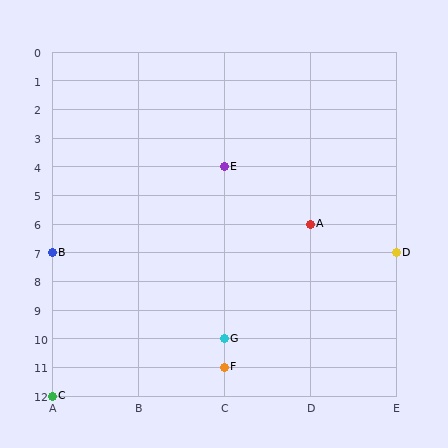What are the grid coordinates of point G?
Point G is at grid coordinates (C, 10).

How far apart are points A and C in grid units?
Points A and C are 3 columns and 6 rows apart (about 6.7 grid units diagonally).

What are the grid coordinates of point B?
Point B is at grid coordinates (A, 7).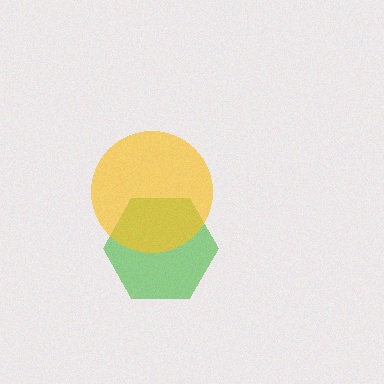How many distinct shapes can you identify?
There are 2 distinct shapes: a green hexagon, a yellow circle.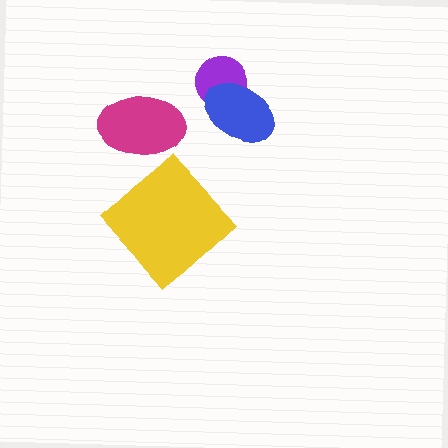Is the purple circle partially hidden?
Yes, it is partially covered by another shape.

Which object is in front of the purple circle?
The blue ellipse is in front of the purple circle.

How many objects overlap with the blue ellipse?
1 object overlaps with the blue ellipse.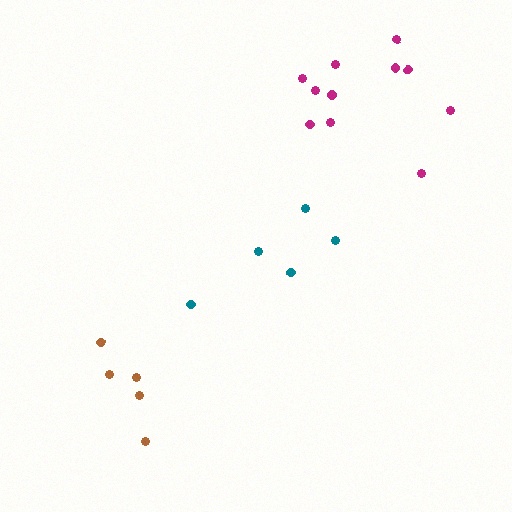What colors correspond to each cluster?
The clusters are colored: brown, teal, magenta.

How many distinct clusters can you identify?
There are 3 distinct clusters.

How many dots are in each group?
Group 1: 5 dots, Group 2: 5 dots, Group 3: 11 dots (21 total).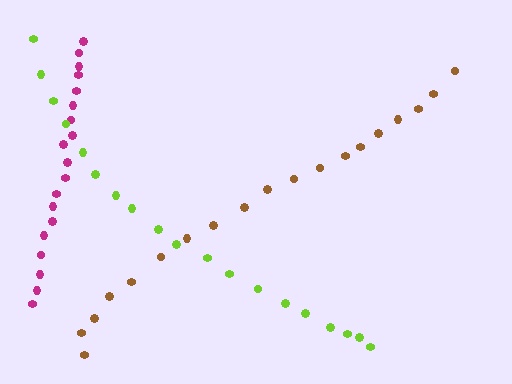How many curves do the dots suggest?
There are 3 distinct paths.